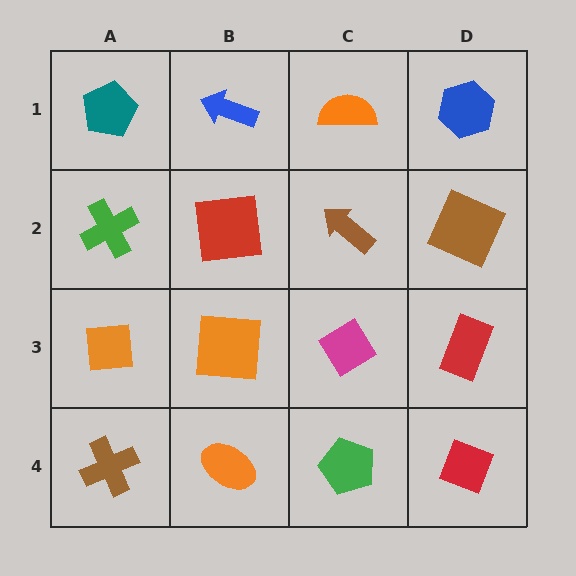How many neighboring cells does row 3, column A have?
3.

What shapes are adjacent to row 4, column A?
An orange square (row 3, column A), an orange ellipse (row 4, column B).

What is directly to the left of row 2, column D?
A brown arrow.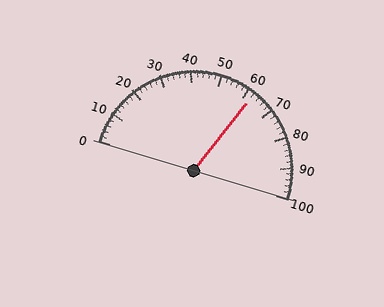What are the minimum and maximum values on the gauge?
The gauge ranges from 0 to 100.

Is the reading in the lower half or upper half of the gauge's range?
The reading is in the upper half of the range (0 to 100).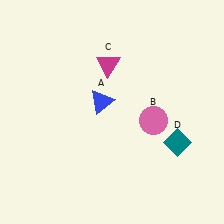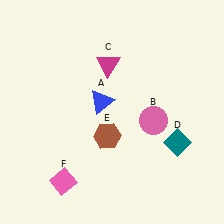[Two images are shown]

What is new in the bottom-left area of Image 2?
A pink diamond (F) was added in the bottom-left area of Image 2.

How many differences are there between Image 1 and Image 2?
There are 2 differences between the two images.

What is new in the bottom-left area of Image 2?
A brown hexagon (E) was added in the bottom-left area of Image 2.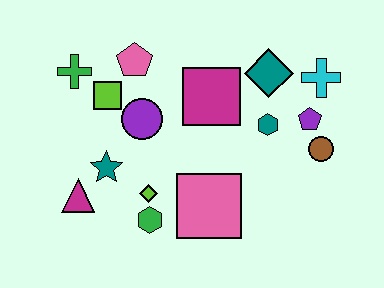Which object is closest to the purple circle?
The lime square is closest to the purple circle.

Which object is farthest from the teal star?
The cyan cross is farthest from the teal star.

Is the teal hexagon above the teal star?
Yes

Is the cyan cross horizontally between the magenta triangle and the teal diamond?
No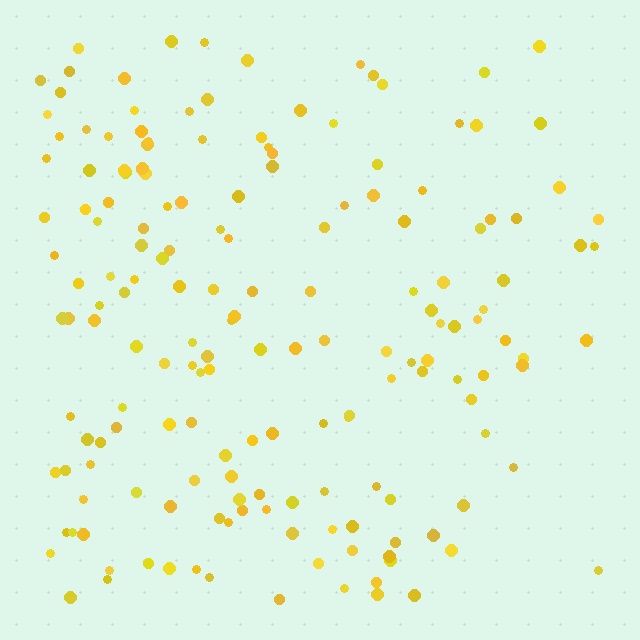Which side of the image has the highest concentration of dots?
The left.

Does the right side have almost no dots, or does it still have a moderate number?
Still a moderate number, just noticeably fewer than the left.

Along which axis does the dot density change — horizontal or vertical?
Horizontal.